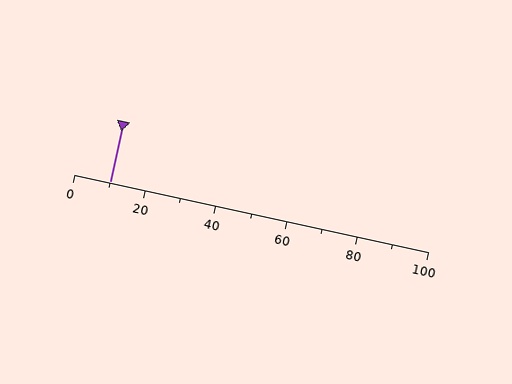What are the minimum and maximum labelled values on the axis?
The axis runs from 0 to 100.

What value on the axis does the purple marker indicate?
The marker indicates approximately 10.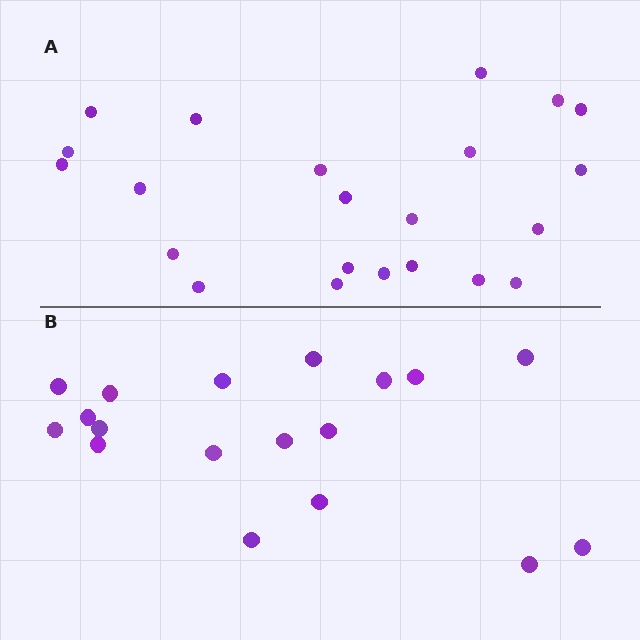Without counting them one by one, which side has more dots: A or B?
Region A (the top region) has more dots.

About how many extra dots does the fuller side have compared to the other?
Region A has about 4 more dots than region B.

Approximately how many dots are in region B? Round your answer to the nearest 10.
About 20 dots. (The exact count is 18, which rounds to 20.)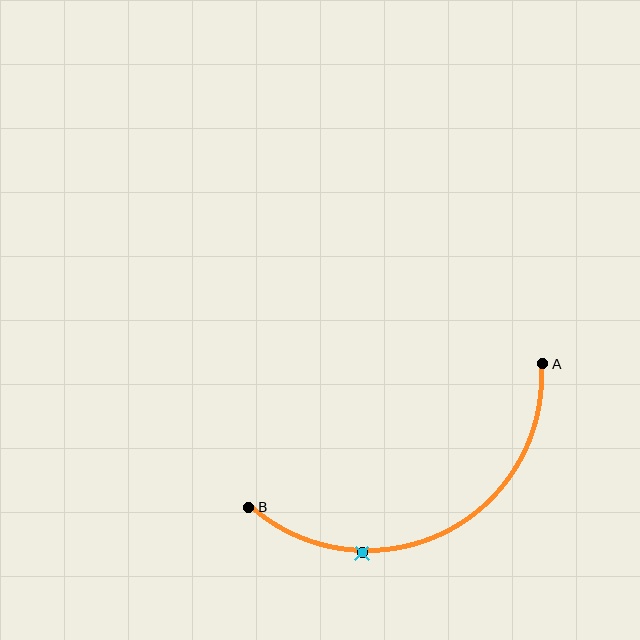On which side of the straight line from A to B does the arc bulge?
The arc bulges below the straight line connecting A and B.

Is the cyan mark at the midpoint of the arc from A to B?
No. The cyan mark lies on the arc but is closer to endpoint B. The arc midpoint would be at the point on the curve equidistant along the arc from both A and B.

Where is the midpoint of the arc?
The arc midpoint is the point on the curve farthest from the straight line joining A and B. It sits below that line.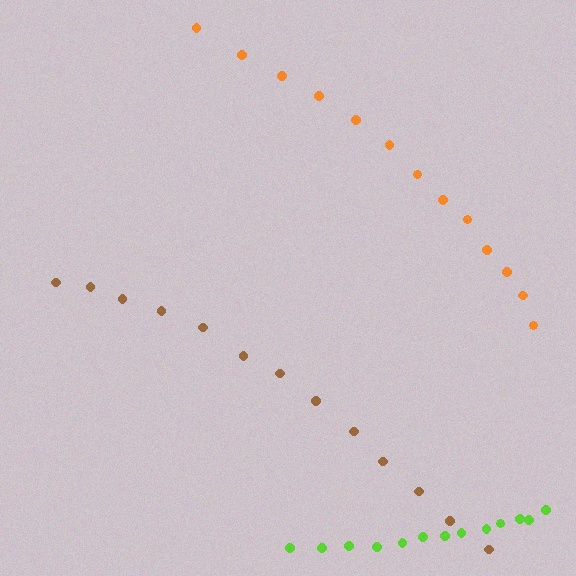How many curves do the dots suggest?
There are 3 distinct paths.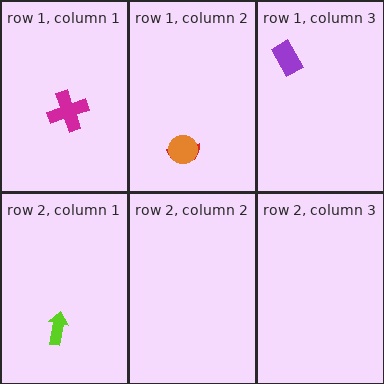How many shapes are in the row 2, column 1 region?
1.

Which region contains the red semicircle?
The row 1, column 2 region.